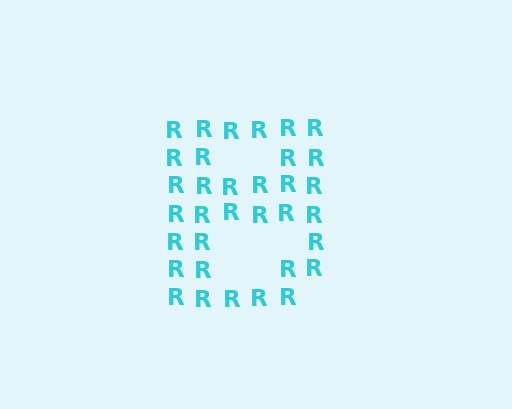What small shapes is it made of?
It is made of small letter R's.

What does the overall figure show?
The overall figure shows the letter B.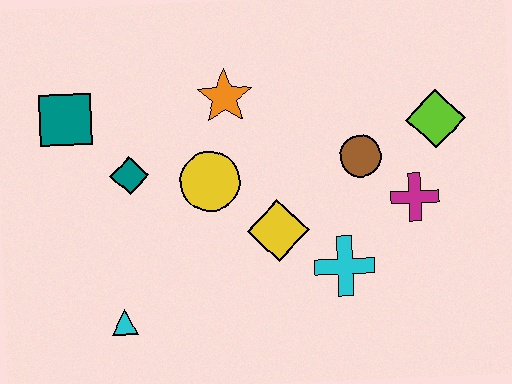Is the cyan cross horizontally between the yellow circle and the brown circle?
Yes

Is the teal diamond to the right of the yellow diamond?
No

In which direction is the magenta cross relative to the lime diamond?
The magenta cross is below the lime diamond.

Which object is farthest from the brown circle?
The teal square is farthest from the brown circle.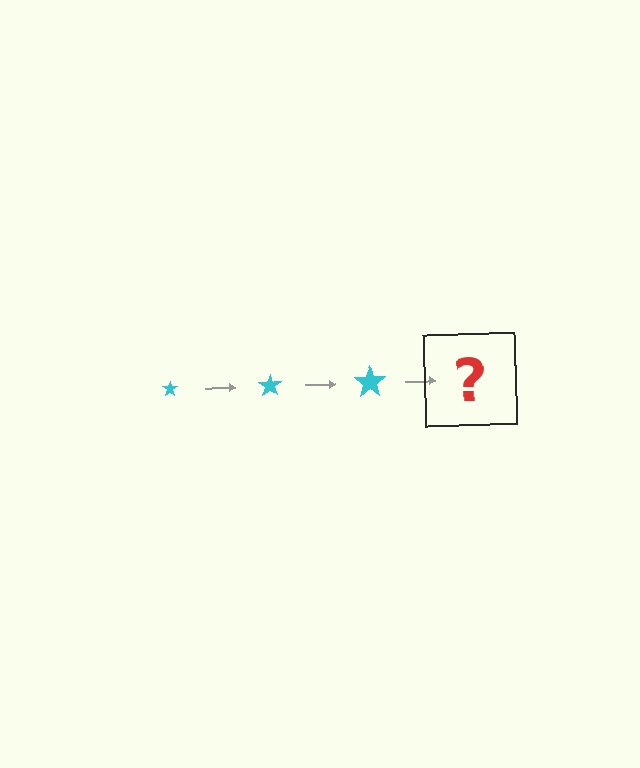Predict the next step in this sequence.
The next step is a cyan star, larger than the previous one.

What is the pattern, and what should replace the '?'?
The pattern is that the star gets progressively larger each step. The '?' should be a cyan star, larger than the previous one.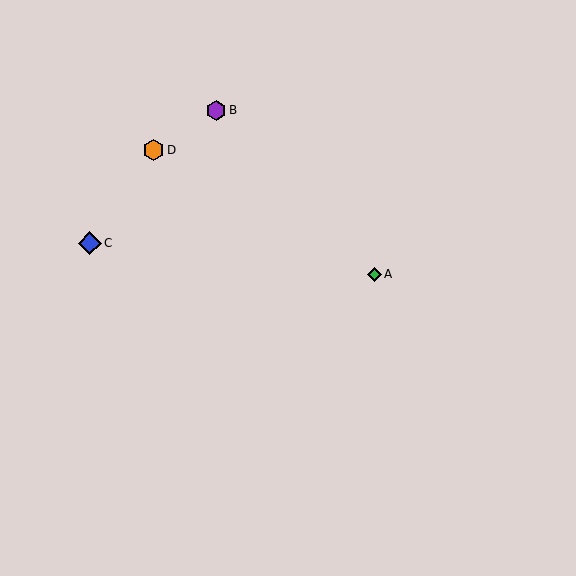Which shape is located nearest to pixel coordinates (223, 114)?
The purple hexagon (labeled B) at (216, 110) is nearest to that location.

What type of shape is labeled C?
Shape C is a blue diamond.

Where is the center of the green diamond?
The center of the green diamond is at (374, 274).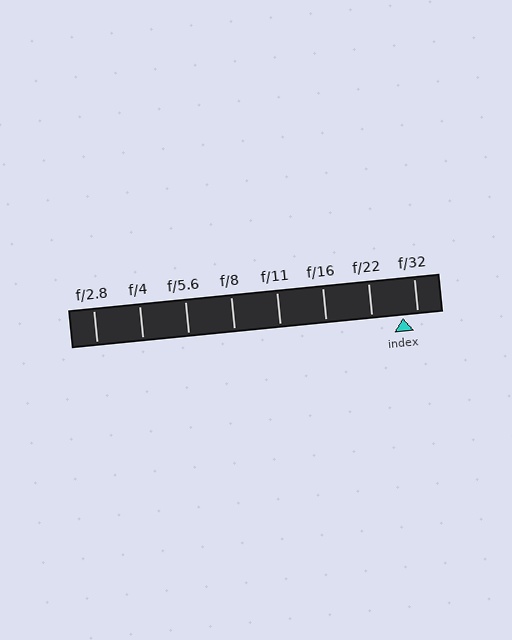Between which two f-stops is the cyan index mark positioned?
The index mark is between f/22 and f/32.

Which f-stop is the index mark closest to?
The index mark is closest to f/32.